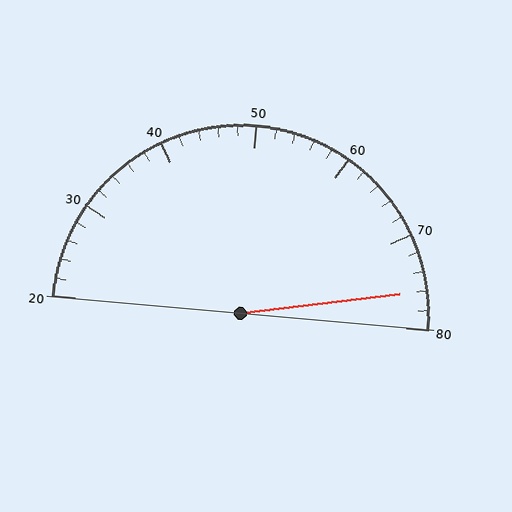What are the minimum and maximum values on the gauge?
The gauge ranges from 20 to 80.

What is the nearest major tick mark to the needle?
The nearest major tick mark is 80.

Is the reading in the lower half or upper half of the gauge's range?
The reading is in the upper half of the range (20 to 80).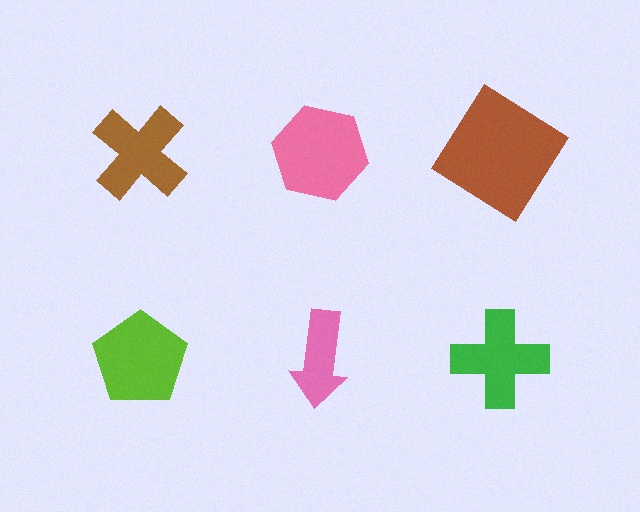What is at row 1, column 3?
A brown diamond.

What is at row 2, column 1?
A lime pentagon.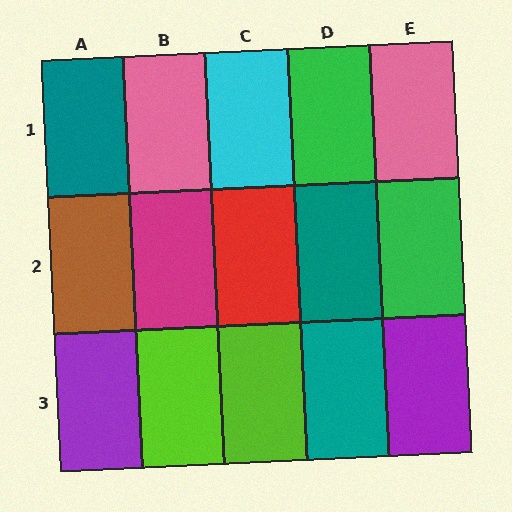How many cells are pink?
2 cells are pink.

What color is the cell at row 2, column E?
Green.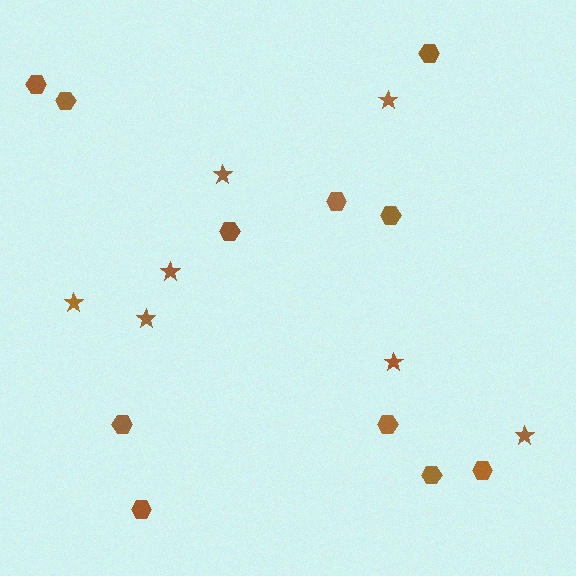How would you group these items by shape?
There are 2 groups: one group of stars (7) and one group of hexagons (11).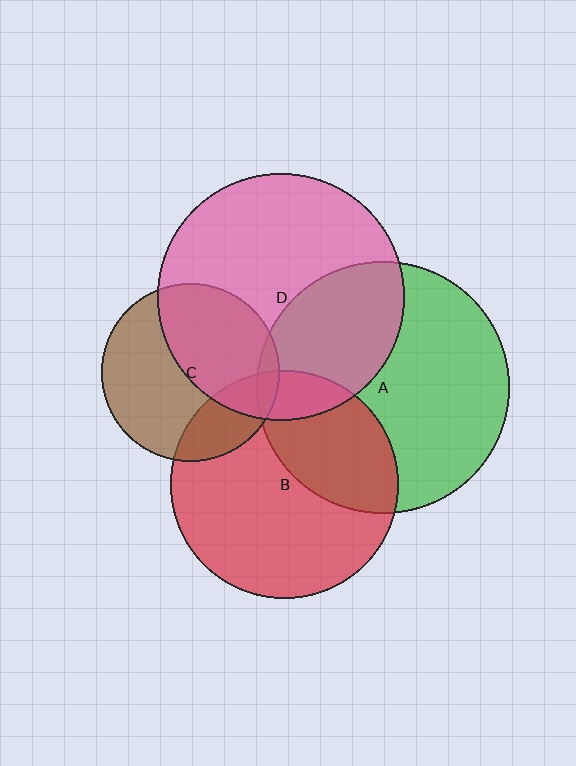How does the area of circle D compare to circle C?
Approximately 1.9 times.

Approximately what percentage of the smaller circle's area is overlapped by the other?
Approximately 35%.